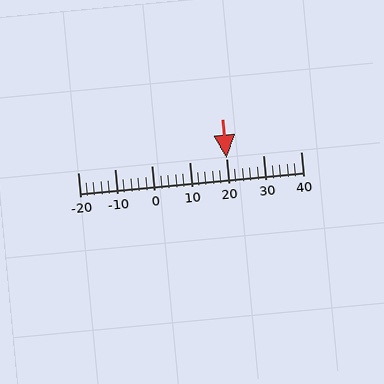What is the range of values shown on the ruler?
The ruler shows values from -20 to 40.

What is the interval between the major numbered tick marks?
The major tick marks are spaced 10 units apart.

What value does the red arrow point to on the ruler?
The red arrow points to approximately 20.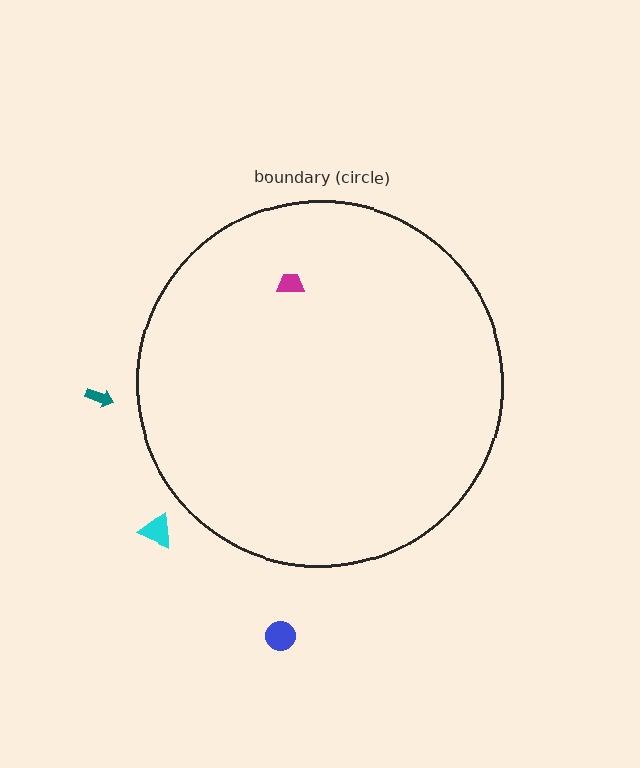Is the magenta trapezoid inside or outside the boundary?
Inside.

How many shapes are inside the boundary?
1 inside, 3 outside.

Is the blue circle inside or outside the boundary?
Outside.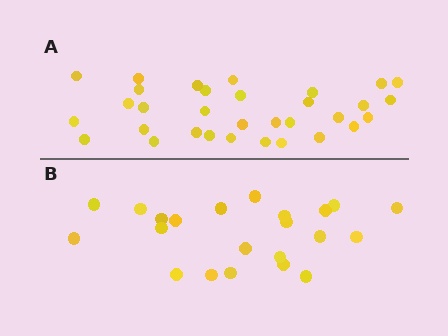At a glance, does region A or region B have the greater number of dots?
Region A (the top region) has more dots.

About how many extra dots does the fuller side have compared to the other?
Region A has roughly 10 or so more dots than region B.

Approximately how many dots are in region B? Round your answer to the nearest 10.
About 20 dots. (The exact count is 22, which rounds to 20.)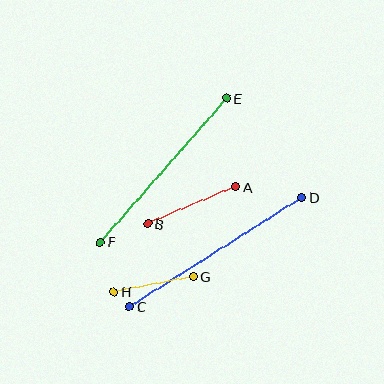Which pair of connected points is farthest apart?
Points C and D are farthest apart.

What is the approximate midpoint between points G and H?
The midpoint is at approximately (154, 284) pixels.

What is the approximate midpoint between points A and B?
The midpoint is at approximately (192, 205) pixels.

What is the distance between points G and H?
The distance is approximately 80 pixels.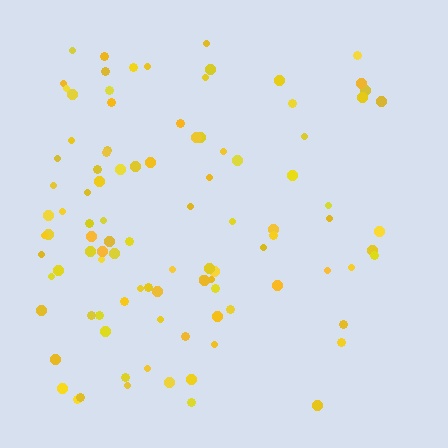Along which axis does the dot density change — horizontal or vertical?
Horizontal.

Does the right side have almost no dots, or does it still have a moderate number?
Still a moderate number, just noticeably fewer than the left.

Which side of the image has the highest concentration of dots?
The left.